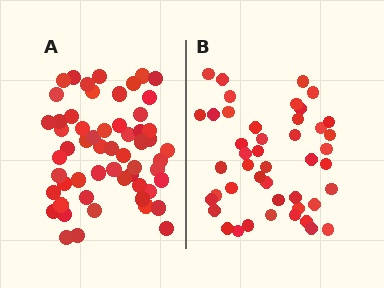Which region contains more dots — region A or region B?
Region A (the left region) has more dots.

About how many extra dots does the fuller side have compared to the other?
Region A has roughly 12 or so more dots than region B.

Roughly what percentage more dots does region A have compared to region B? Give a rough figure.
About 25% more.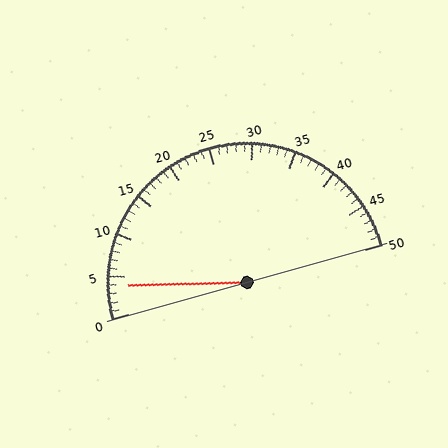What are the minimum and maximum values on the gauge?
The gauge ranges from 0 to 50.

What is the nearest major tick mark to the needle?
The nearest major tick mark is 5.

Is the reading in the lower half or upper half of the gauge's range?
The reading is in the lower half of the range (0 to 50).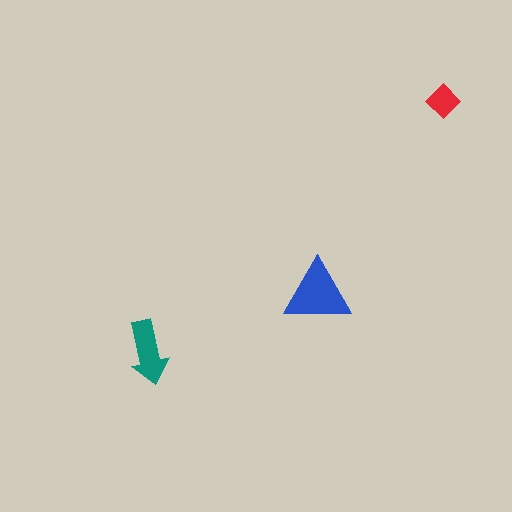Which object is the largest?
The blue triangle.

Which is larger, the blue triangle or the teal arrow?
The blue triangle.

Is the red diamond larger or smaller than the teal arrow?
Smaller.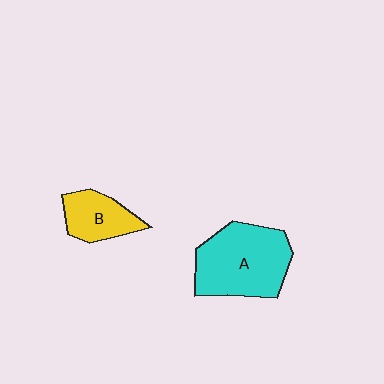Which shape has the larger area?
Shape A (cyan).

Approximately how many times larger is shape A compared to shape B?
Approximately 2.0 times.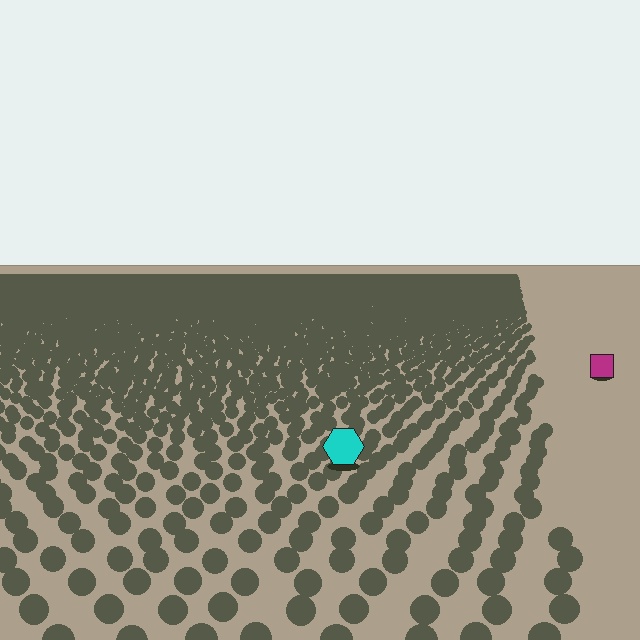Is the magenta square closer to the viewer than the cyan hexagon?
No. The cyan hexagon is closer — you can tell from the texture gradient: the ground texture is coarser near it.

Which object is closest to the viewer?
The cyan hexagon is closest. The texture marks near it are larger and more spread out.